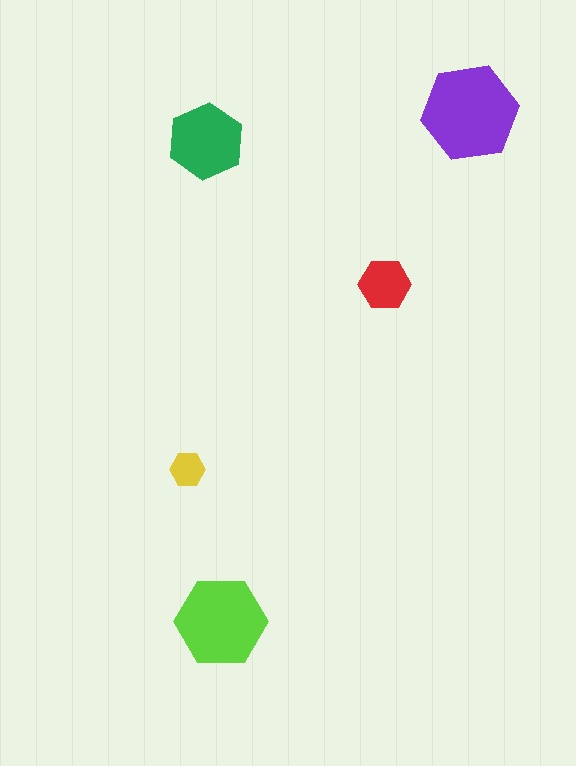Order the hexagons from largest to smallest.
the purple one, the lime one, the green one, the red one, the yellow one.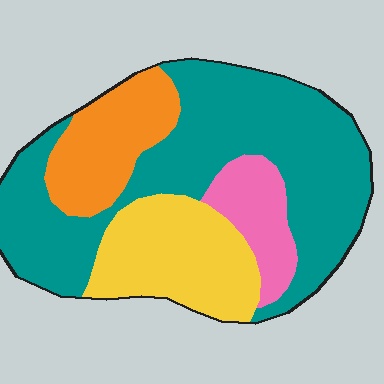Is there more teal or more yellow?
Teal.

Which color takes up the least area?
Pink, at roughly 10%.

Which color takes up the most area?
Teal, at roughly 55%.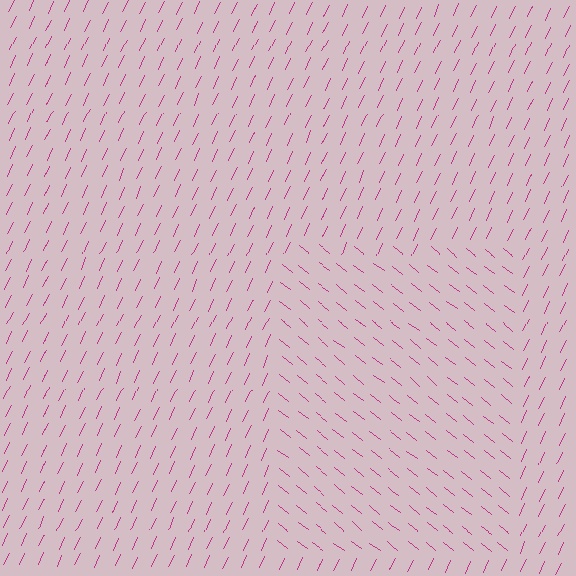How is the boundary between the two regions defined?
The boundary is defined purely by a change in line orientation (approximately 76 degrees difference). All lines are the same color and thickness.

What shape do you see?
I see a rectangle.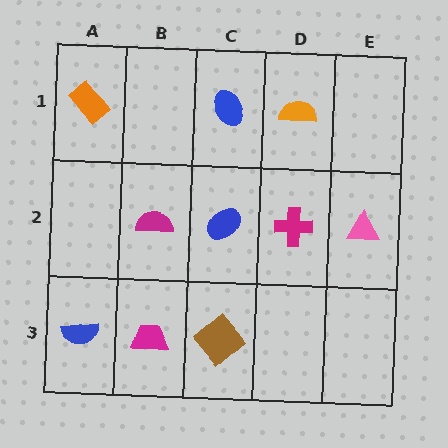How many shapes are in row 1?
3 shapes.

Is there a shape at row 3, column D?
No, that cell is empty.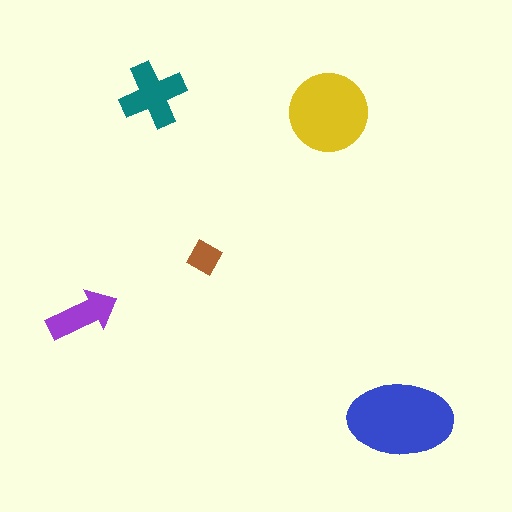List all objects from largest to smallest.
The blue ellipse, the yellow circle, the teal cross, the purple arrow, the brown diamond.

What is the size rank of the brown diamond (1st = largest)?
5th.